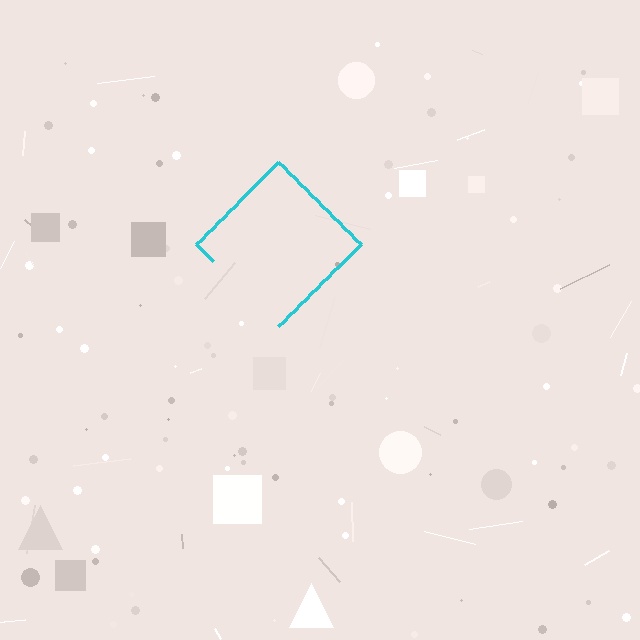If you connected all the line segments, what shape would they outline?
They would outline a diamond.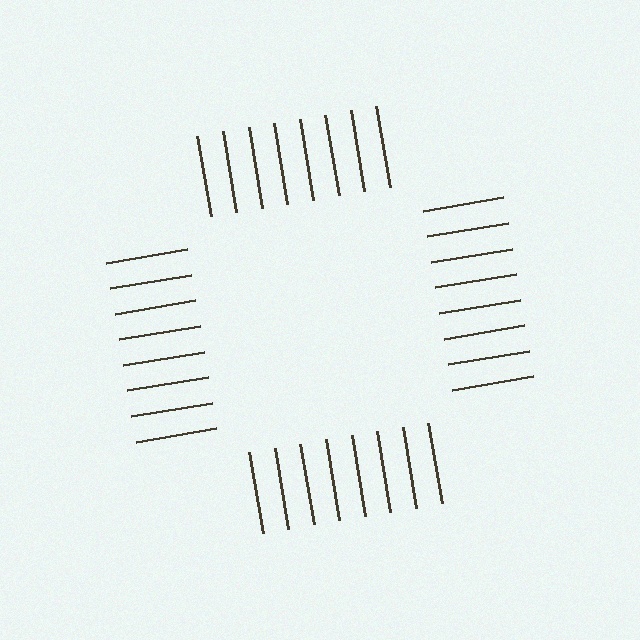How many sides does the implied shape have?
4 sides — the line-ends trace a square.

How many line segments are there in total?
32 — 8 along each of the 4 edges.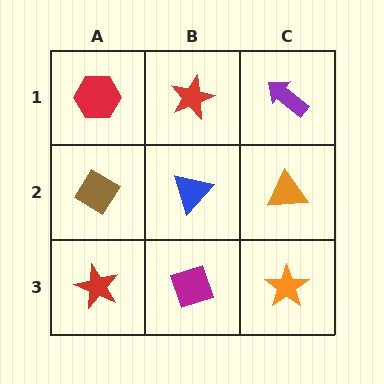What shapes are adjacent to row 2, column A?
A red hexagon (row 1, column A), a red star (row 3, column A), a blue triangle (row 2, column B).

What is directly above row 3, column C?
An orange triangle.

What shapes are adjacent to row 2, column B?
A red star (row 1, column B), a magenta diamond (row 3, column B), a brown diamond (row 2, column A), an orange triangle (row 2, column C).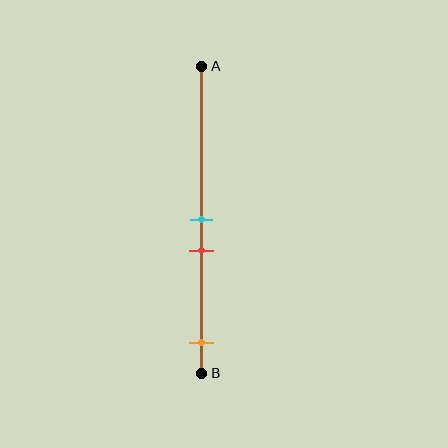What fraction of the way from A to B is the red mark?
The red mark is approximately 60% (0.6) of the way from A to B.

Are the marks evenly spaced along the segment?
No, the marks are not evenly spaced.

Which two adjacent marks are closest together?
The cyan and red marks are the closest adjacent pair.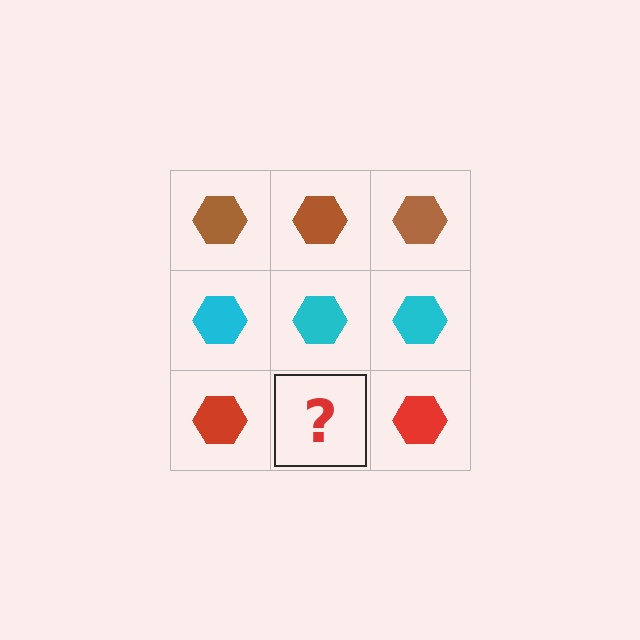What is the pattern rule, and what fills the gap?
The rule is that each row has a consistent color. The gap should be filled with a red hexagon.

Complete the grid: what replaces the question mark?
The question mark should be replaced with a red hexagon.